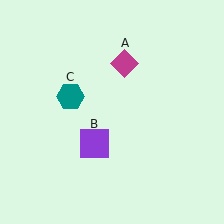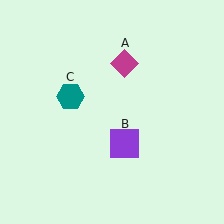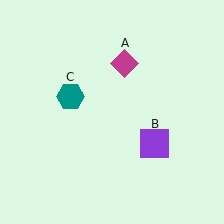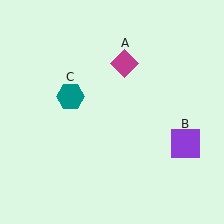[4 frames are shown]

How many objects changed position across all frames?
1 object changed position: purple square (object B).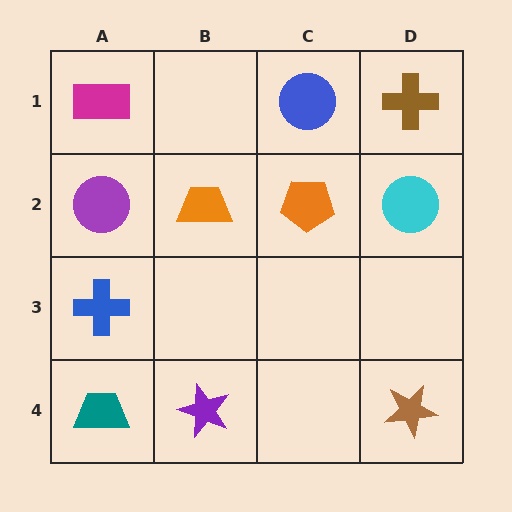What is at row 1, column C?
A blue circle.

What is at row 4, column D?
A brown star.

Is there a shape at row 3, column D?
No, that cell is empty.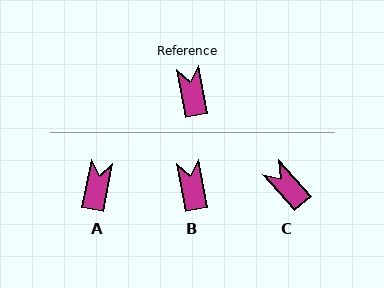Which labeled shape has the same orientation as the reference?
B.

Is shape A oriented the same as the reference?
No, it is off by about 21 degrees.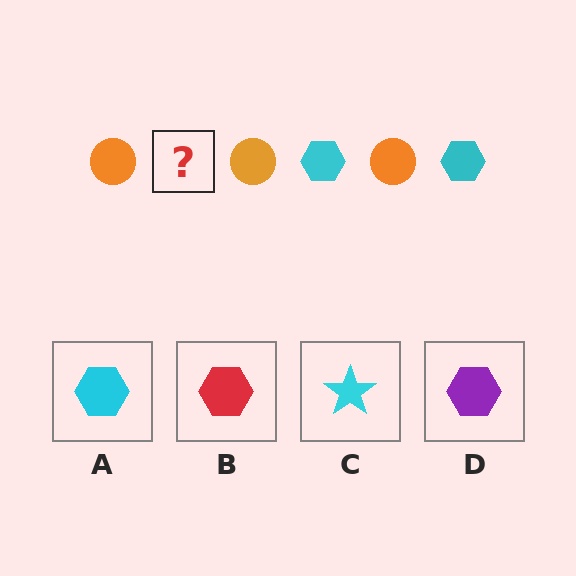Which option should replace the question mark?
Option A.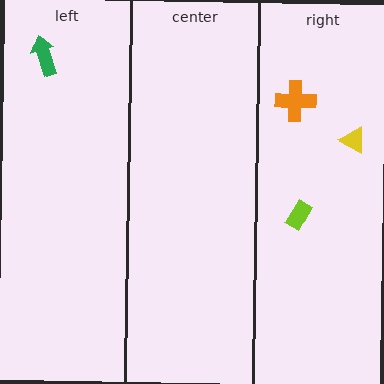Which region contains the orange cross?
The right region.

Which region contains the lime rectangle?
The right region.